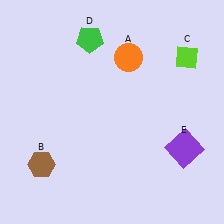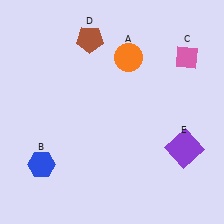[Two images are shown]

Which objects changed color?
B changed from brown to blue. C changed from lime to pink. D changed from green to brown.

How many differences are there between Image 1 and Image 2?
There are 3 differences between the two images.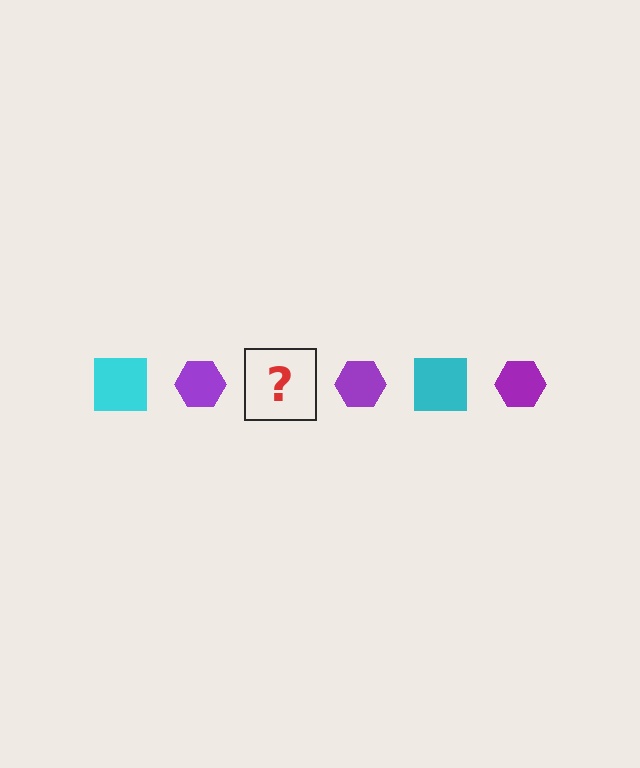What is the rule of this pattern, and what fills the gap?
The rule is that the pattern alternates between cyan square and purple hexagon. The gap should be filled with a cyan square.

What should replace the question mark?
The question mark should be replaced with a cyan square.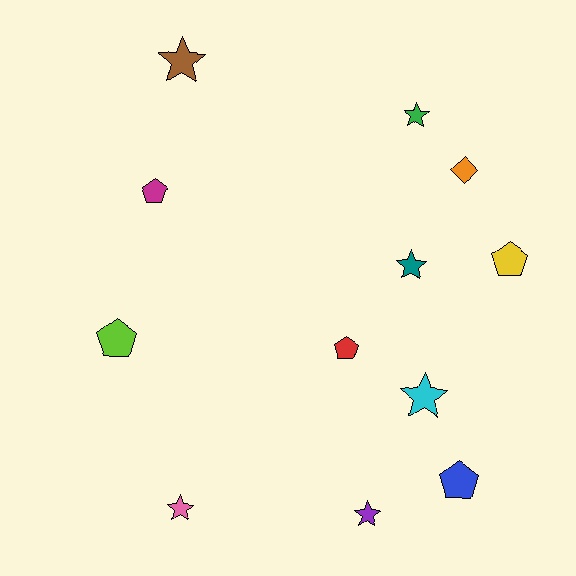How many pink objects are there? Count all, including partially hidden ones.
There is 1 pink object.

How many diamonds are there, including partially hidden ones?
There is 1 diamond.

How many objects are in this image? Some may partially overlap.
There are 12 objects.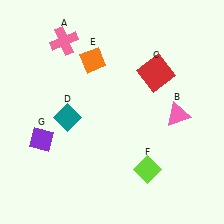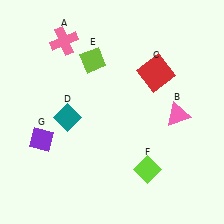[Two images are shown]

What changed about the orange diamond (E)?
In Image 1, E is orange. In Image 2, it changed to lime.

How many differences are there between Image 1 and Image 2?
There is 1 difference between the two images.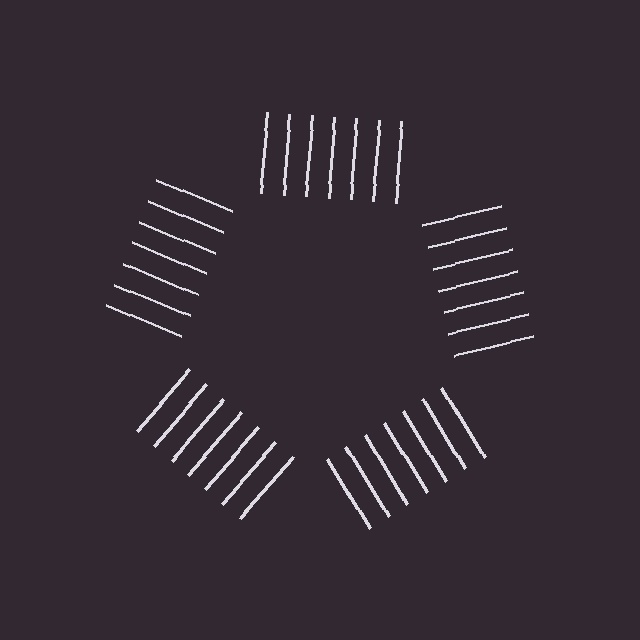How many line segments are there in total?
35 — 7 along each of the 5 edges.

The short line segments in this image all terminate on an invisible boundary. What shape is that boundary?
An illusory pentagon — the line segments terminate on its edges but no continuous stroke is drawn.